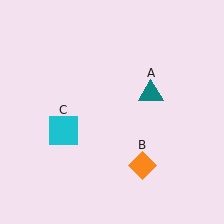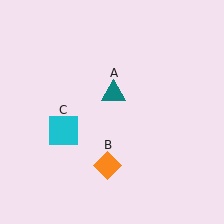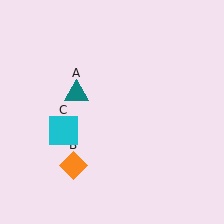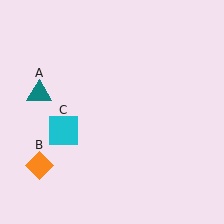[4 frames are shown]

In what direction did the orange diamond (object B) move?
The orange diamond (object B) moved left.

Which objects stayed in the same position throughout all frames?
Cyan square (object C) remained stationary.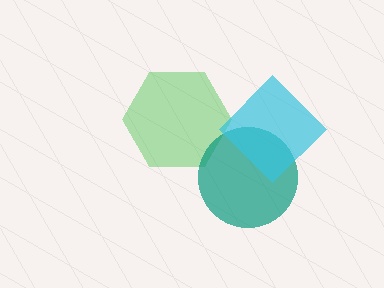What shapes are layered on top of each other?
The layered shapes are: a green hexagon, a teal circle, a cyan diamond.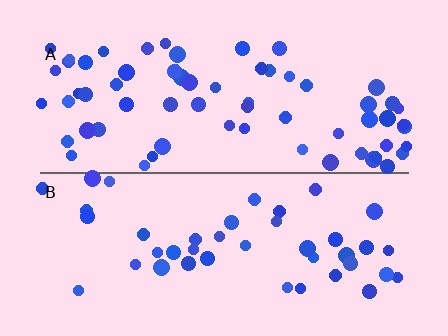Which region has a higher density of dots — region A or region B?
A (the top).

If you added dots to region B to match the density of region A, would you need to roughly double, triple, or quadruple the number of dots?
Approximately double.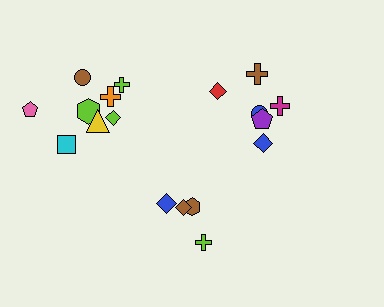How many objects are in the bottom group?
There are 4 objects.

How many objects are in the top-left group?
There are 8 objects.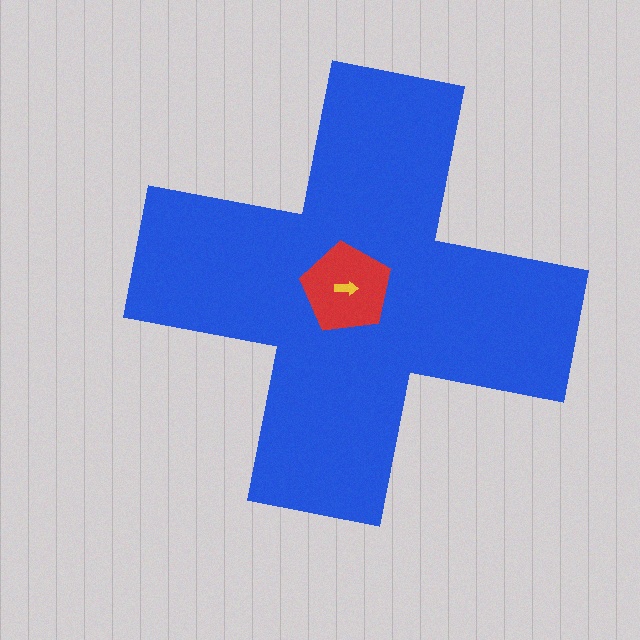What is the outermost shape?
The blue cross.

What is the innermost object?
The yellow arrow.